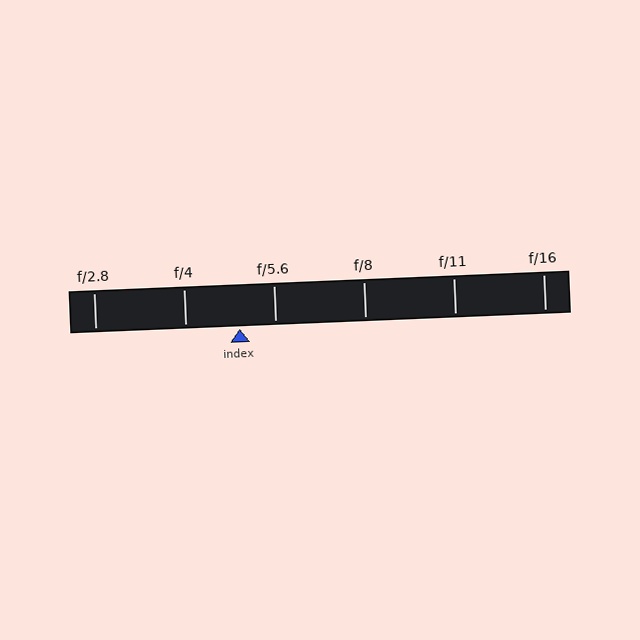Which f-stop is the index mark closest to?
The index mark is closest to f/5.6.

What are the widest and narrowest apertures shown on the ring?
The widest aperture shown is f/2.8 and the narrowest is f/16.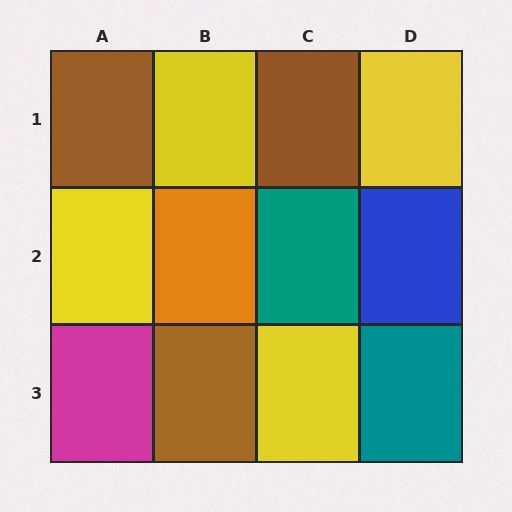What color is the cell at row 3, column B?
Brown.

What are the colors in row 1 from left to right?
Brown, yellow, brown, yellow.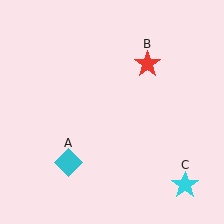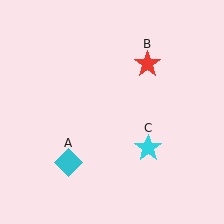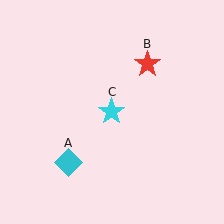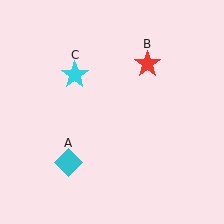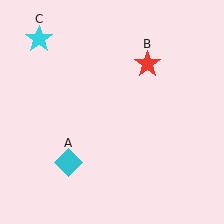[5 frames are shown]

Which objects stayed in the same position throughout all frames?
Cyan diamond (object A) and red star (object B) remained stationary.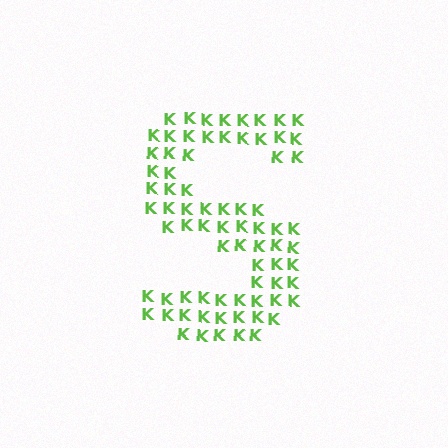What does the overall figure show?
The overall figure shows the letter S.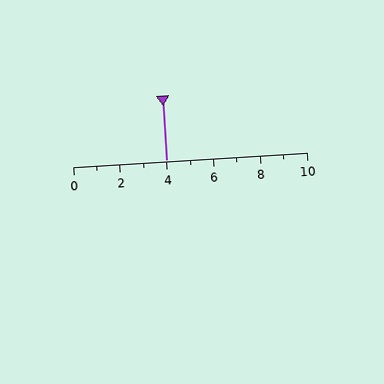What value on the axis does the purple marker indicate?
The marker indicates approximately 4.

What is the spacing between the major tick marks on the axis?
The major ticks are spaced 2 apart.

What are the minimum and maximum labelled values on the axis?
The axis runs from 0 to 10.